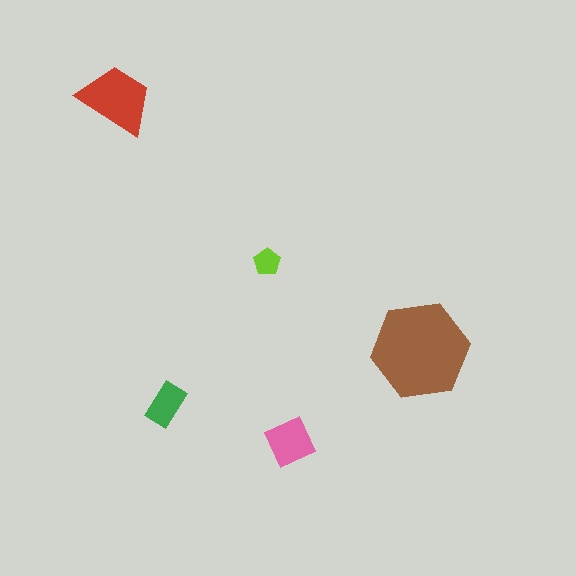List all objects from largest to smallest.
The brown hexagon, the red trapezoid, the pink square, the green rectangle, the lime pentagon.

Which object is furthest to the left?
The red trapezoid is leftmost.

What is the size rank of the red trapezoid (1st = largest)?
2nd.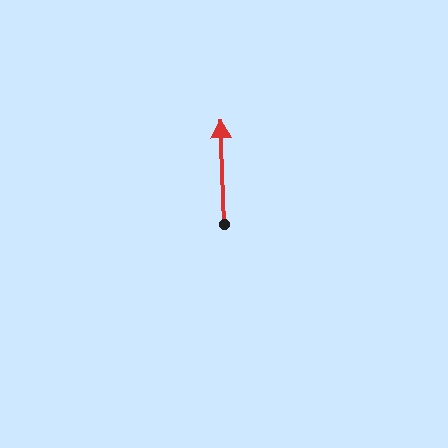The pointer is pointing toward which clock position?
Roughly 12 o'clock.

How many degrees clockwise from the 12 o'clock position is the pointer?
Approximately 358 degrees.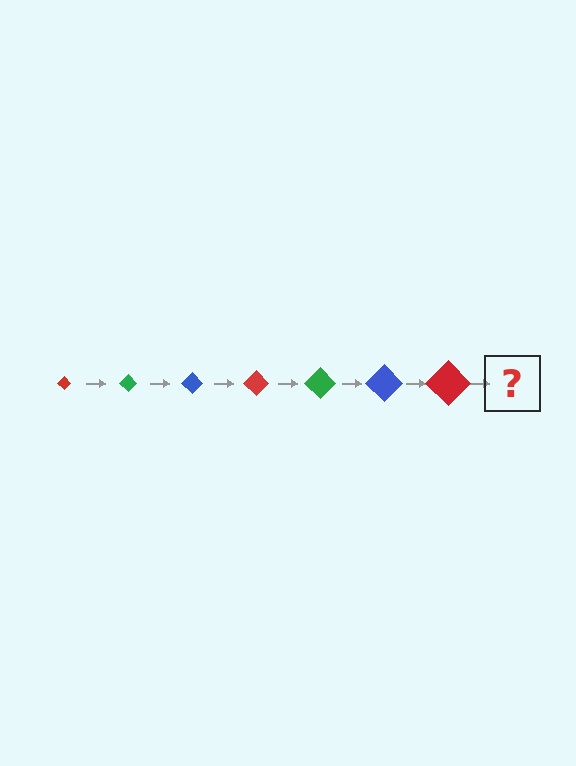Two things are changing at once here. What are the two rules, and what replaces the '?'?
The two rules are that the diamond grows larger each step and the color cycles through red, green, and blue. The '?' should be a green diamond, larger than the previous one.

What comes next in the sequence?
The next element should be a green diamond, larger than the previous one.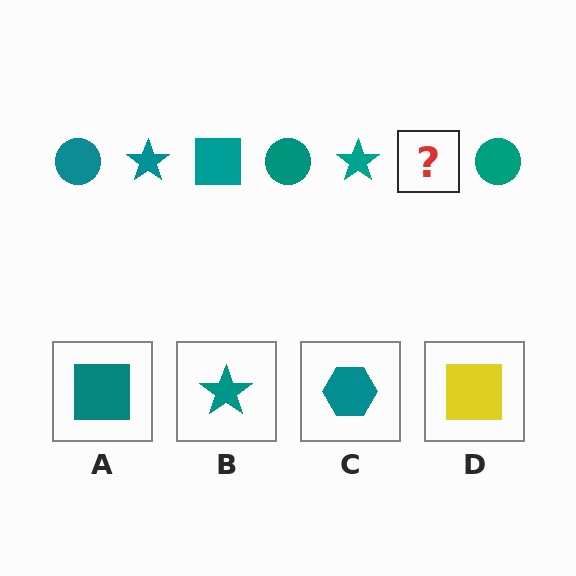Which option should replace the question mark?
Option A.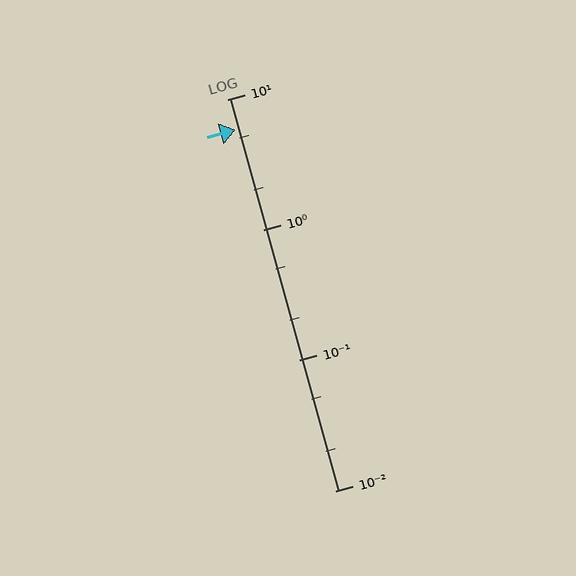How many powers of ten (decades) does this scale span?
The scale spans 3 decades, from 0.01 to 10.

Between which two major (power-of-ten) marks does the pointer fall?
The pointer is between 1 and 10.